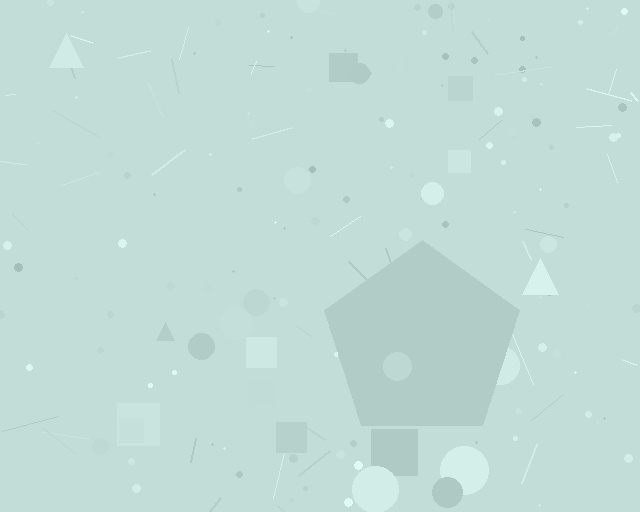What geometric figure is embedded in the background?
A pentagon is embedded in the background.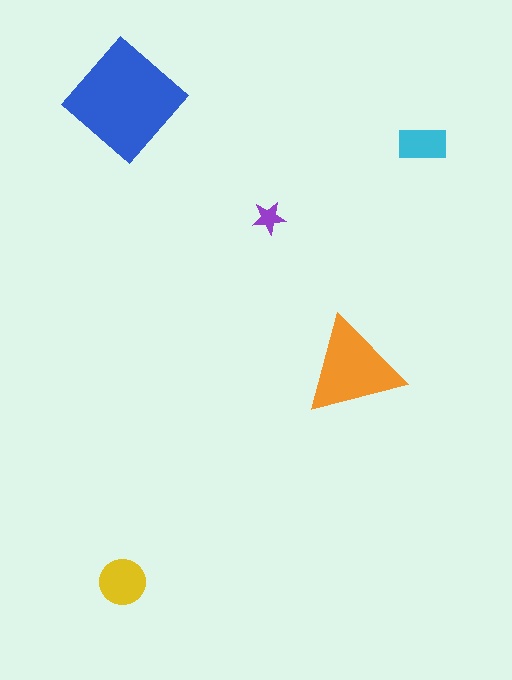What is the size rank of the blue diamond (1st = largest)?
1st.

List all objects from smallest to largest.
The purple star, the cyan rectangle, the yellow circle, the orange triangle, the blue diamond.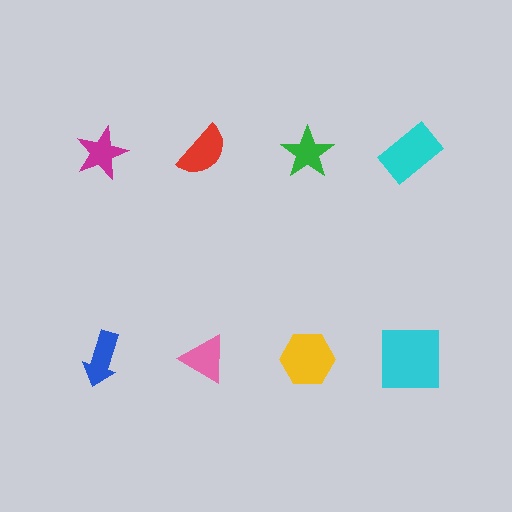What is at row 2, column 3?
A yellow hexagon.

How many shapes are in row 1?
4 shapes.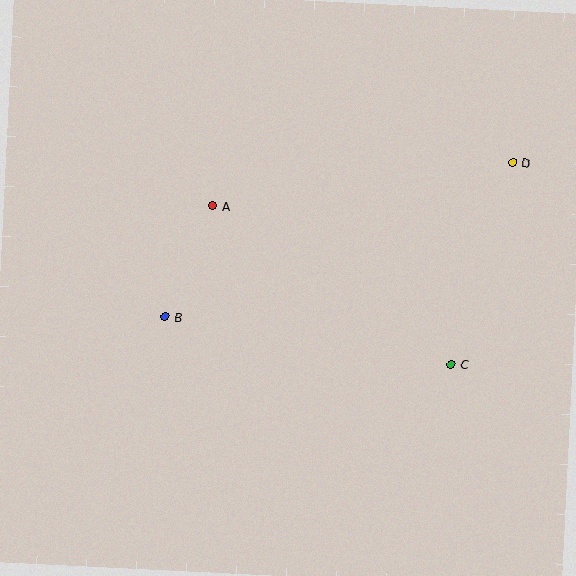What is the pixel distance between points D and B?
The distance between D and B is 380 pixels.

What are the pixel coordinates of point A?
Point A is at (213, 206).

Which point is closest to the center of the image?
Point A at (213, 206) is closest to the center.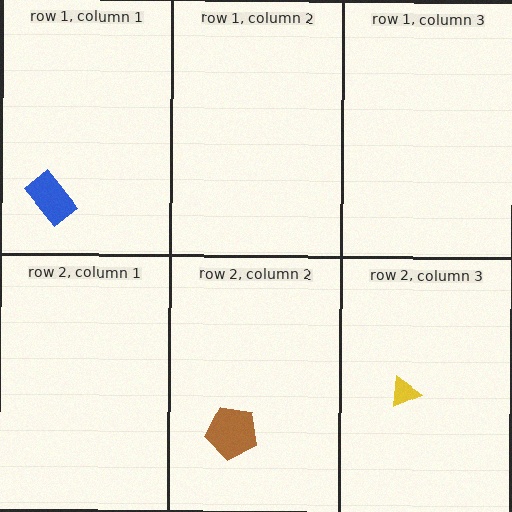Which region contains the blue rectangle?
The row 1, column 1 region.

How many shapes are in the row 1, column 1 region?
1.